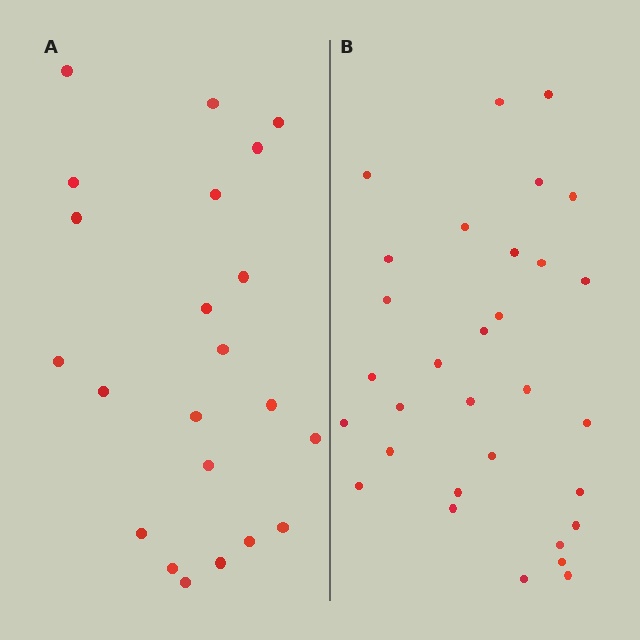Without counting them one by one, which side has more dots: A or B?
Region B (the right region) has more dots.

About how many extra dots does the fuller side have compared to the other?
Region B has roughly 8 or so more dots than region A.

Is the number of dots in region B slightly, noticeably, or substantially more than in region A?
Region B has noticeably more, but not dramatically so. The ratio is roughly 1.4 to 1.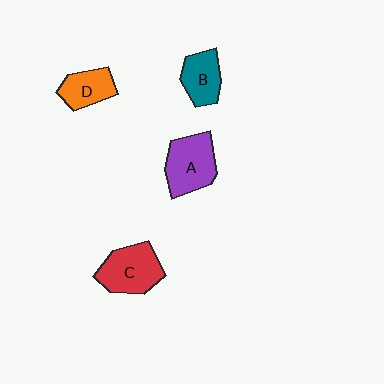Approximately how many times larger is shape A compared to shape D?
Approximately 1.5 times.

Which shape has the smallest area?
Shape D (orange).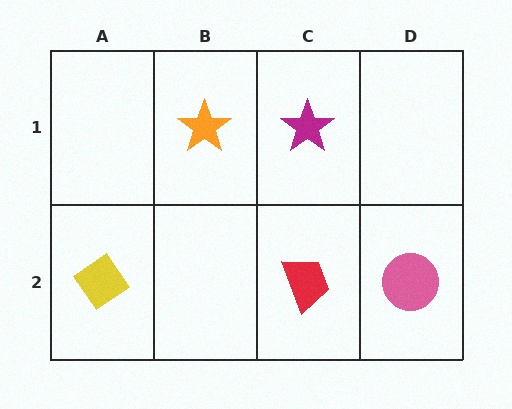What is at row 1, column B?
An orange star.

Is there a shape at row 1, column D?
No, that cell is empty.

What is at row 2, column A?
A yellow diamond.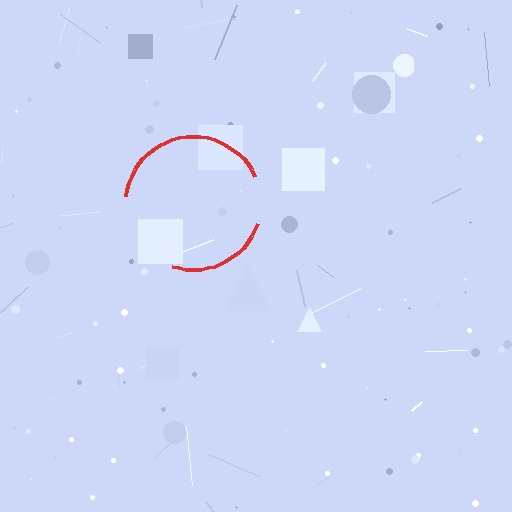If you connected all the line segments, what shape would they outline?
They would outline a circle.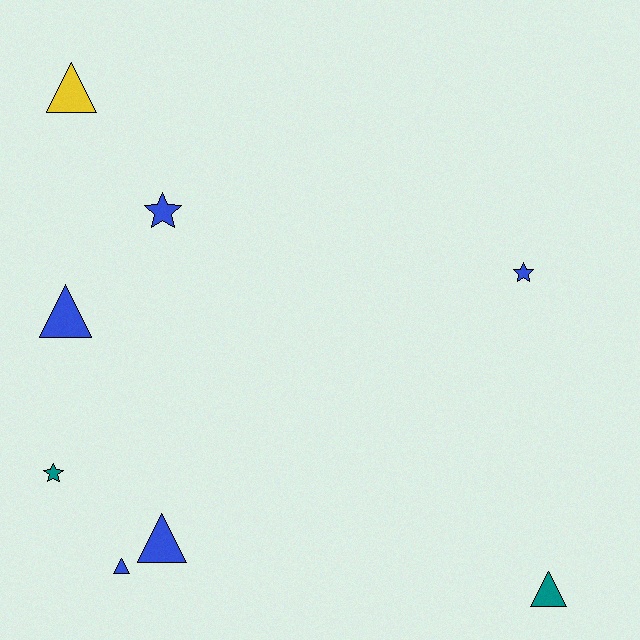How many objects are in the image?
There are 8 objects.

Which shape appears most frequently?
Triangle, with 5 objects.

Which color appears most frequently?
Blue, with 5 objects.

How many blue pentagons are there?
There are no blue pentagons.